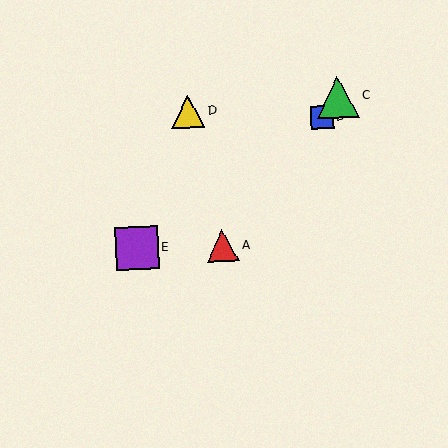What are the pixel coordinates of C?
Object C is at (338, 97).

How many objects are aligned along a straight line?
3 objects (A, B, C) are aligned along a straight line.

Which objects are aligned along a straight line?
Objects A, B, C are aligned along a straight line.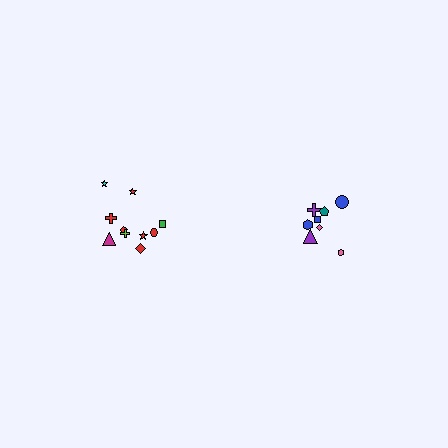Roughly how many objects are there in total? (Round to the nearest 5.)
Roughly 20 objects in total.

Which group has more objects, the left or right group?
The left group.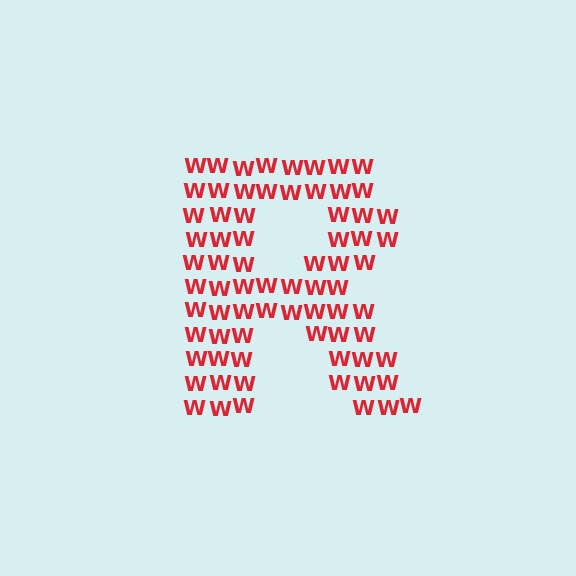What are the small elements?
The small elements are letter W's.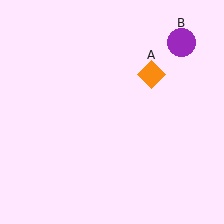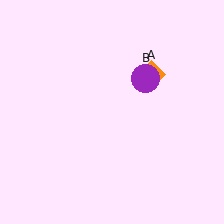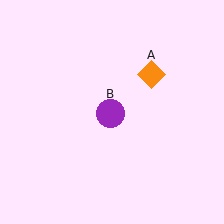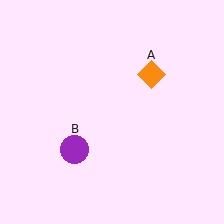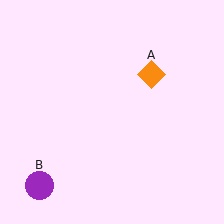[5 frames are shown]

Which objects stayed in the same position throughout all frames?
Orange diamond (object A) remained stationary.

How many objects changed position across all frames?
1 object changed position: purple circle (object B).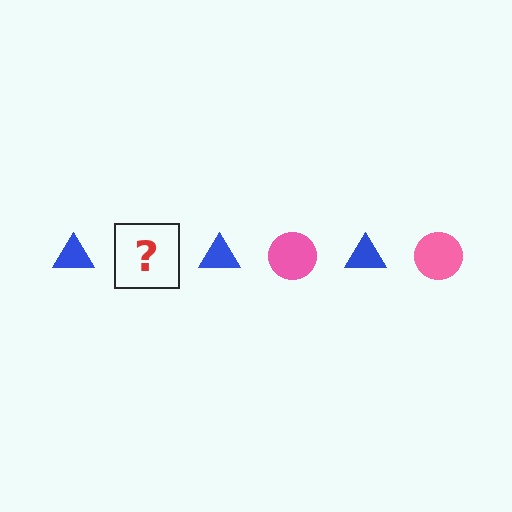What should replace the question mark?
The question mark should be replaced with a pink circle.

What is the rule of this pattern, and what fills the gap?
The rule is that the pattern alternates between blue triangle and pink circle. The gap should be filled with a pink circle.